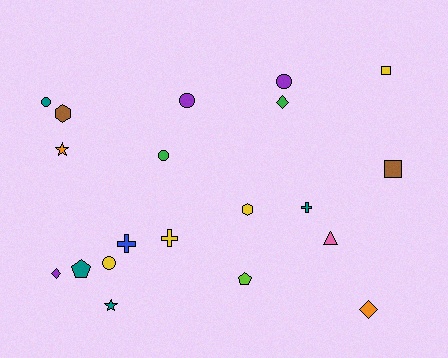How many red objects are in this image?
There are no red objects.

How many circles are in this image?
There are 5 circles.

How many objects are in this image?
There are 20 objects.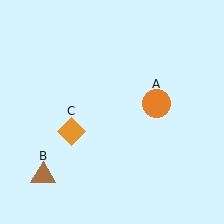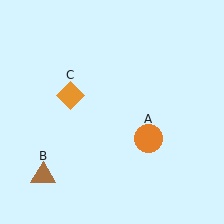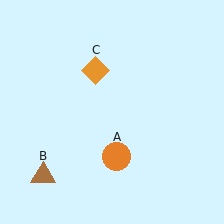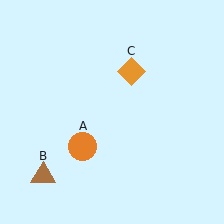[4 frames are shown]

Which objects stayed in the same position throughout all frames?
Brown triangle (object B) remained stationary.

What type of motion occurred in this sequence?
The orange circle (object A), orange diamond (object C) rotated clockwise around the center of the scene.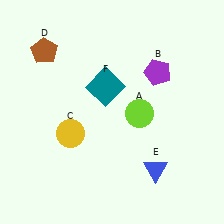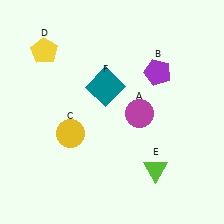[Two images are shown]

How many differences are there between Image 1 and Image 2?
There are 3 differences between the two images.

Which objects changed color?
A changed from lime to magenta. D changed from brown to yellow. E changed from blue to lime.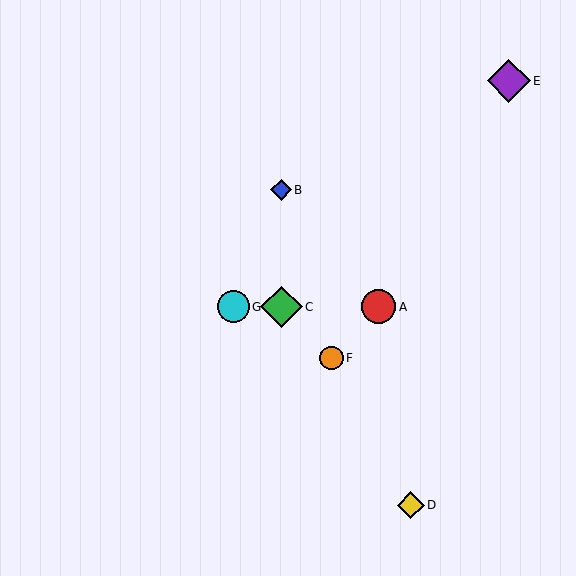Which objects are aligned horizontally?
Objects A, C, G are aligned horizontally.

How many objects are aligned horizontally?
3 objects (A, C, G) are aligned horizontally.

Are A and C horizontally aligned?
Yes, both are at y≈307.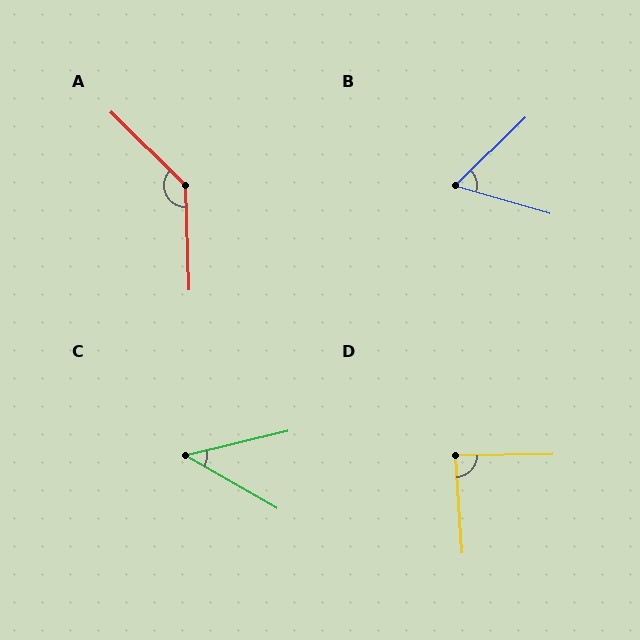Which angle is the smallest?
C, at approximately 44 degrees.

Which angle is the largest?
A, at approximately 137 degrees.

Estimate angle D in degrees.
Approximately 87 degrees.